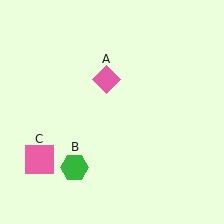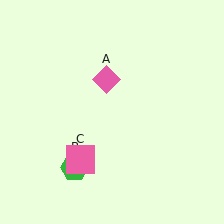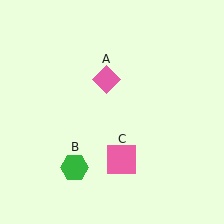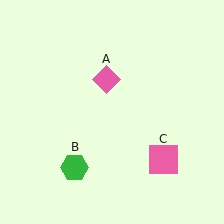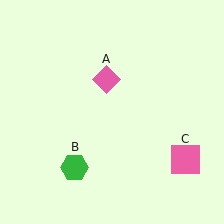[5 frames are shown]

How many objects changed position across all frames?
1 object changed position: pink square (object C).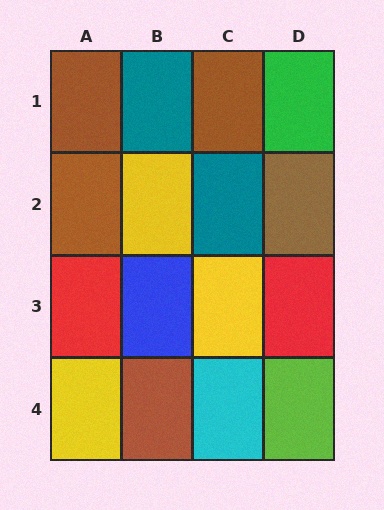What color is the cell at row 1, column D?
Green.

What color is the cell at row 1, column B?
Teal.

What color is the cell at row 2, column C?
Teal.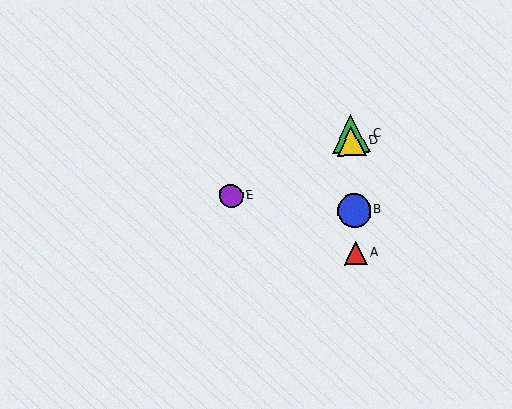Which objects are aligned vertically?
Objects A, B, C, D are aligned vertically.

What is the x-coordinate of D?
Object D is at x≈351.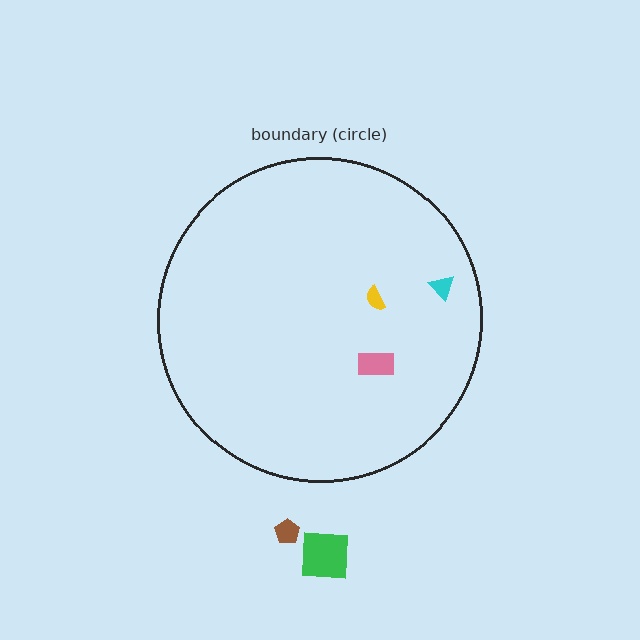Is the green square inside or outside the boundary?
Outside.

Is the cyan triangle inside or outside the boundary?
Inside.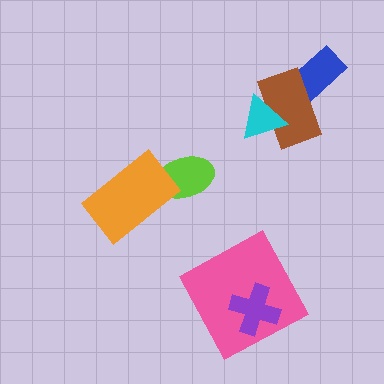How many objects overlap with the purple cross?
1 object overlaps with the purple cross.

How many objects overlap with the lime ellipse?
1 object overlaps with the lime ellipse.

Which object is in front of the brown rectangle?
The cyan triangle is in front of the brown rectangle.